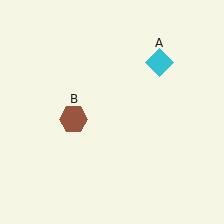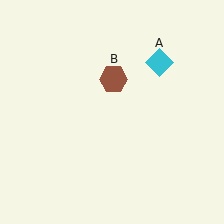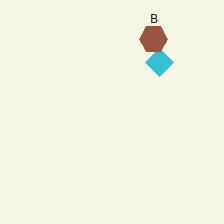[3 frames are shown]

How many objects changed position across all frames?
1 object changed position: brown hexagon (object B).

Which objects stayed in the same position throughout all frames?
Cyan diamond (object A) remained stationary.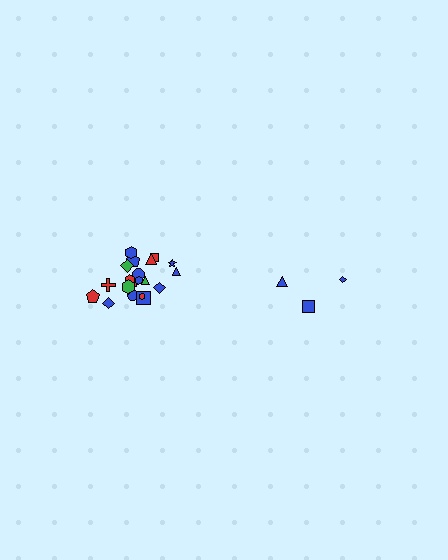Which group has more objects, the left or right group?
The left group.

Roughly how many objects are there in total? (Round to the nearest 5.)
Roughly 25 objects in total.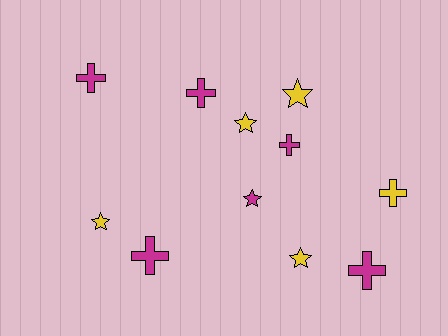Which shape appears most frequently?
Cross, with 6 objects.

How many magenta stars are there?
There is 1 magenta star.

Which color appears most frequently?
Magenta, with 6 objects.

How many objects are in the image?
There are 11 objects.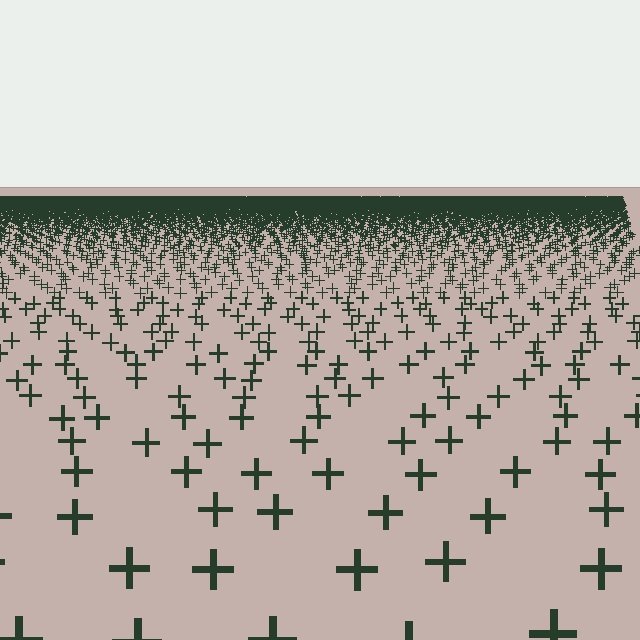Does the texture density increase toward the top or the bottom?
Density increases toward the top.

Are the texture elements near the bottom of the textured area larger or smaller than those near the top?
Larger. Near the bottom, elements are closer to the viewer and appear at a bigger on-screen size.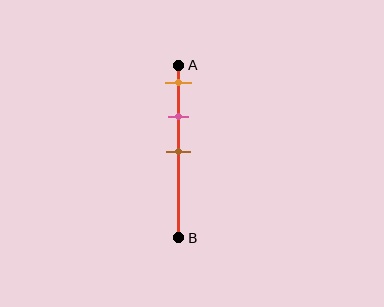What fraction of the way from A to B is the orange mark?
The orange mark is approximately 10% (0.1) of the way from A to B.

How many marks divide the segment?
There are 3 marks dividing the segment.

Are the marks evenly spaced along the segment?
Yes, the marks are approximately evenly spaced.